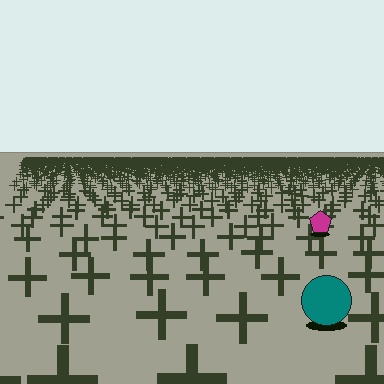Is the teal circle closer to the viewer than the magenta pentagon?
Yes. The teal circle is closer — you can tell from the texture gradient: the ground texture is coarser near it.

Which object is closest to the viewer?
The teal circle is closest. The texture marks near it are larger and more spread out.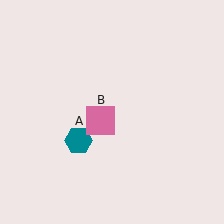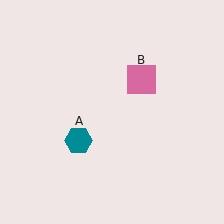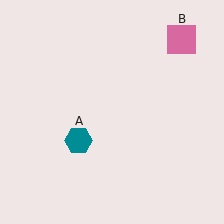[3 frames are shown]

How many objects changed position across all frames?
1 object changed position: pink square (object B).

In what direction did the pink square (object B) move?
The pink square (object B) moved up and to the right.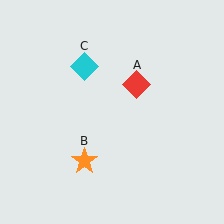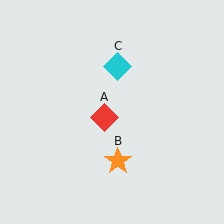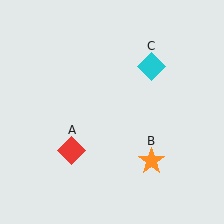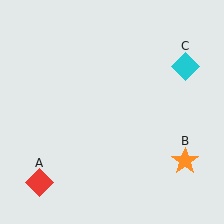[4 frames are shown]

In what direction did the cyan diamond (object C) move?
The cyan diamond (object C) moved right.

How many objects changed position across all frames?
3 objects changed position: red diamond (object A), orange star (object B), cyan diamond (object C).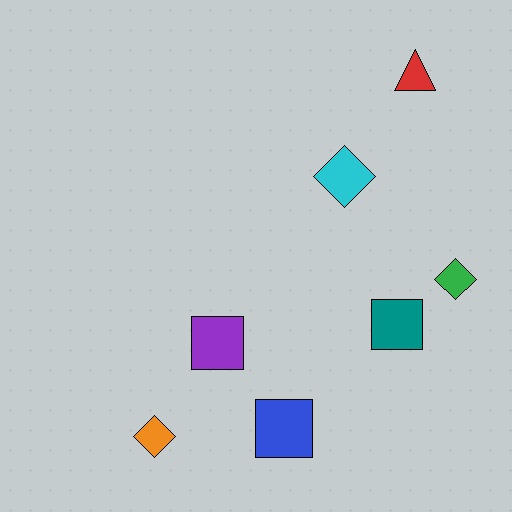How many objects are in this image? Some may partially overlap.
There are 7 objects.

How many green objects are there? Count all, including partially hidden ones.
There is 1 green object.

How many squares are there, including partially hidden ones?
There are 3 squares.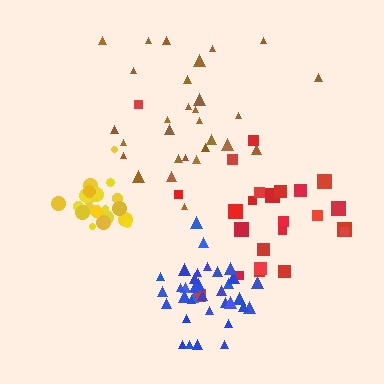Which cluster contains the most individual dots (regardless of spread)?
Blue (35).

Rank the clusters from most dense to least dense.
blue, yellow, brown, red.